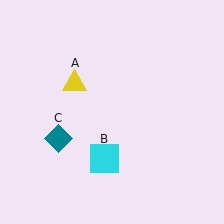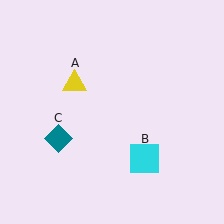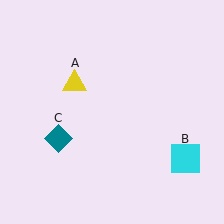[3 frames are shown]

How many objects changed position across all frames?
1 object changed position: cyan square (object B).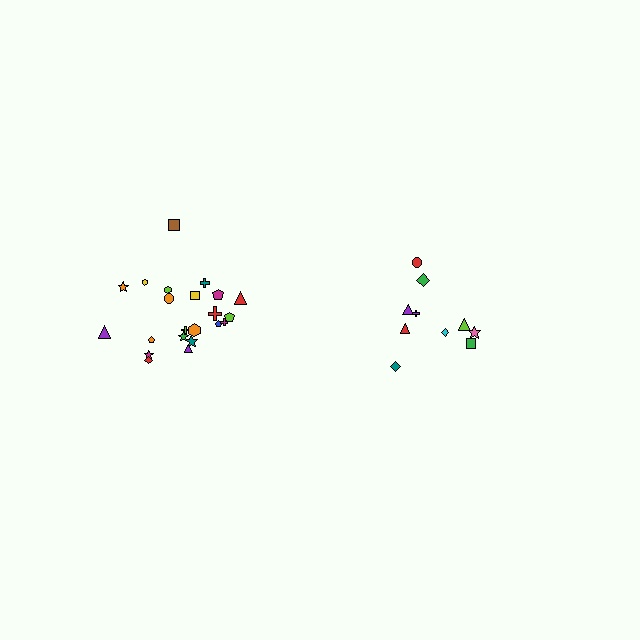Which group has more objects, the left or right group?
The left group.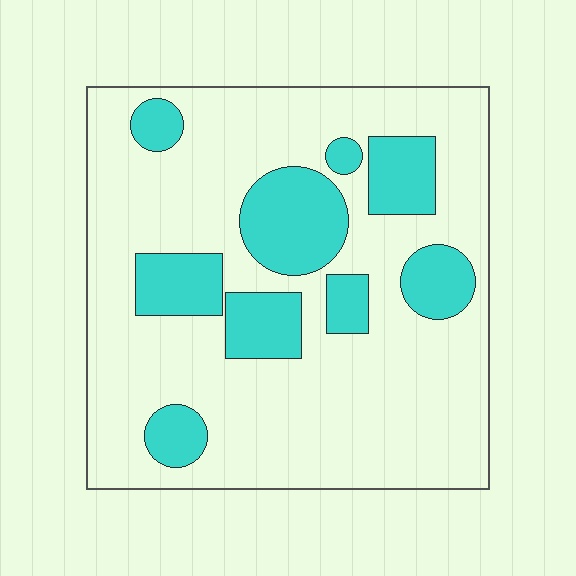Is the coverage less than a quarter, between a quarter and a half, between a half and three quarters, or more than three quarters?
Less than a quarter.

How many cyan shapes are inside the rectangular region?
9.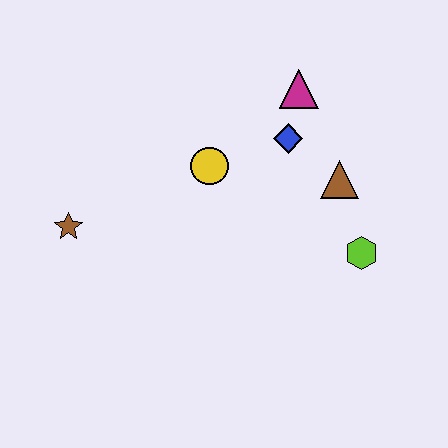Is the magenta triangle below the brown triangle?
No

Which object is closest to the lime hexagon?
The brown triangle is closest to the lime hexagon.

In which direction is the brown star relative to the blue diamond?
The brown star is to the left of the blue diamond.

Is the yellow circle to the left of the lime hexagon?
Yes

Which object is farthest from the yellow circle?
The lime hexagon is farthest from the yellow circle.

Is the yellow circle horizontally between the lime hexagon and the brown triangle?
No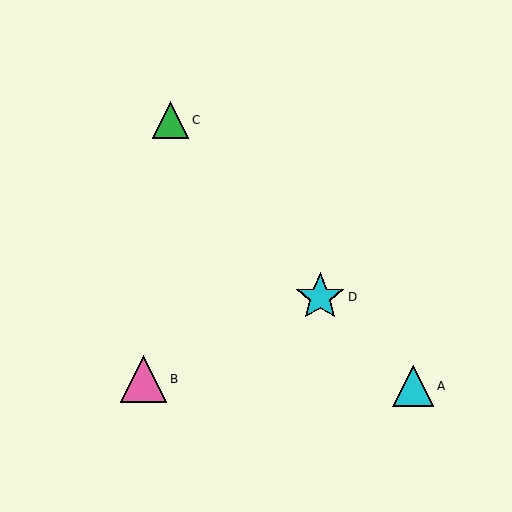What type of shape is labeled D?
Shape D is a cyan star.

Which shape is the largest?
The cyan star (labeled D) is the largest.